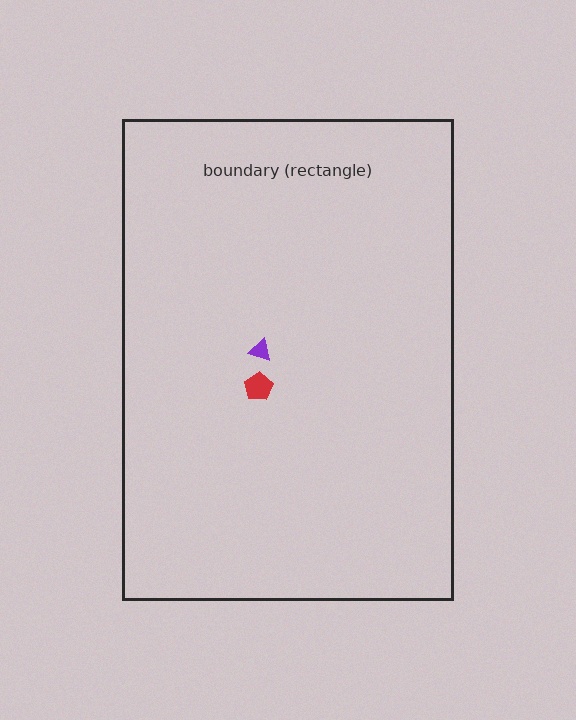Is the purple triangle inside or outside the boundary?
Inside.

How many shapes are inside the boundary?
2 inside, 0 outside.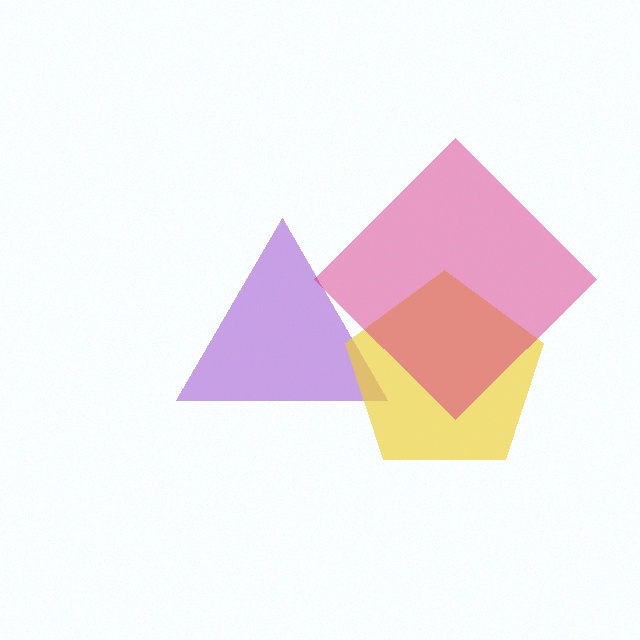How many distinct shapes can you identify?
There are 3 distinct shapes: a purple triangle, a yellow pentagon, a magenta diamond.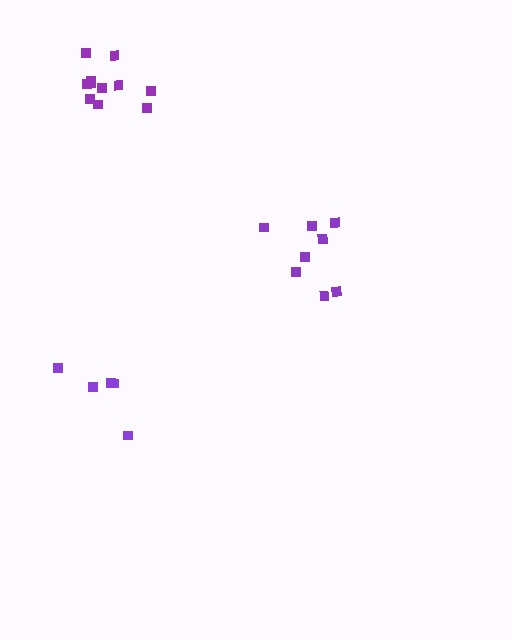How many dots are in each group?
Group 1: 8 dots, Group 2: 5 dots, Group 3: 11 dots (24 total).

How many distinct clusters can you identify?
There are 3 distinct clusters.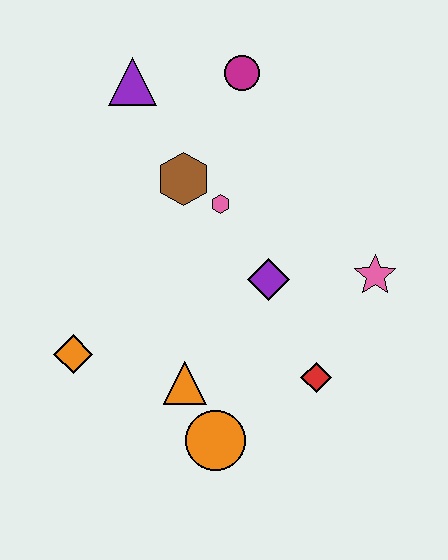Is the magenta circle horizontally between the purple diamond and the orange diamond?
Yes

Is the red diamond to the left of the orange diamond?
No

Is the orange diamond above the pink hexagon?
No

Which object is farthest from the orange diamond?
The magenta circle is farthest from the orange diamond.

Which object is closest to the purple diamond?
The pink hexagon is closest to the purple diamond.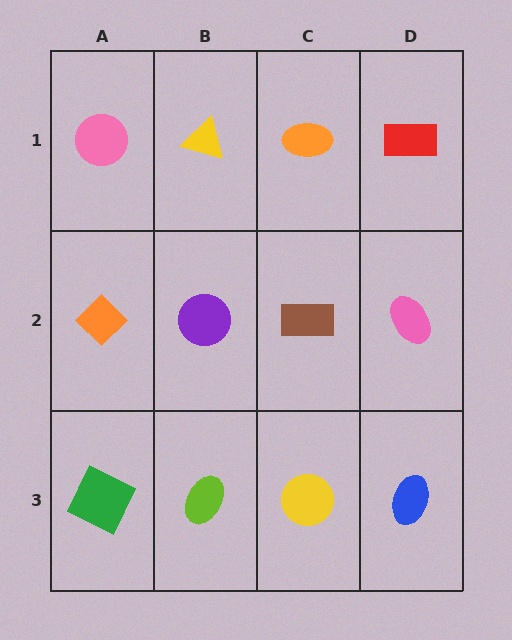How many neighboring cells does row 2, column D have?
3.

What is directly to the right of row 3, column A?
A lime ellipse.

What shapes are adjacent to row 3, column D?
A pink ellipse (row 2, column D), a yellow circle (row 3, column C).